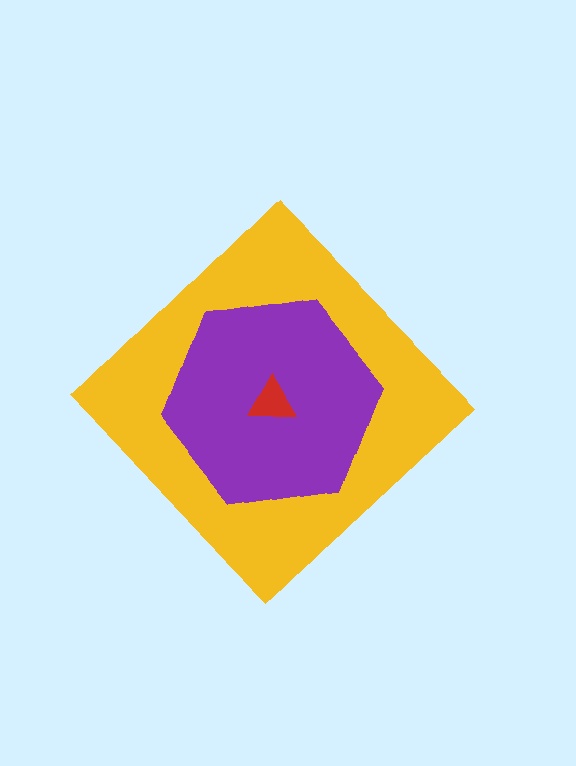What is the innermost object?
The red triangle.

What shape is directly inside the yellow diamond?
The purple hexagon.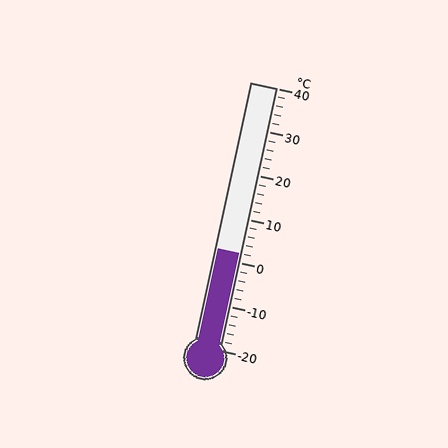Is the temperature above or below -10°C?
The temperature is above -10°C.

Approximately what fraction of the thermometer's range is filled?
The thermometer is filled to approximately 35% of its range.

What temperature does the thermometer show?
The thermometer shows approximately 2°C.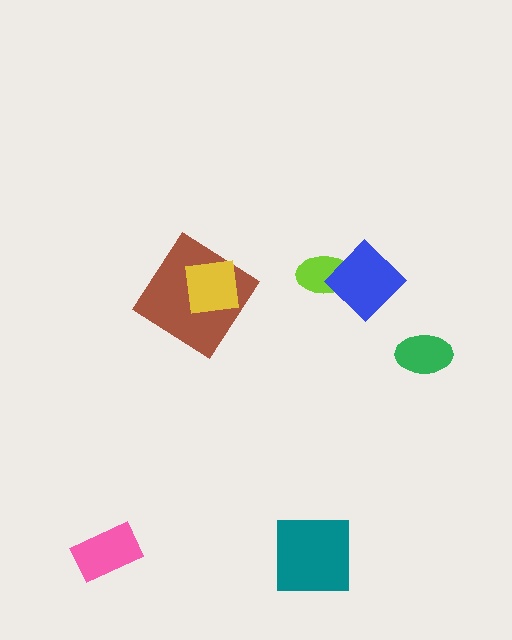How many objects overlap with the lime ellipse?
1 object overlaps with the lime ellipse.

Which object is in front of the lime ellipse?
The blue diamond is in front of the lime ellipse.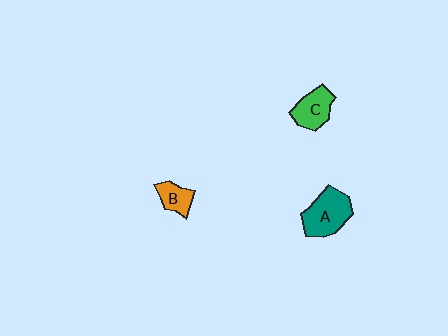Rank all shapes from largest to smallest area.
From largest to smallest: A (teal), C (green), B (orange).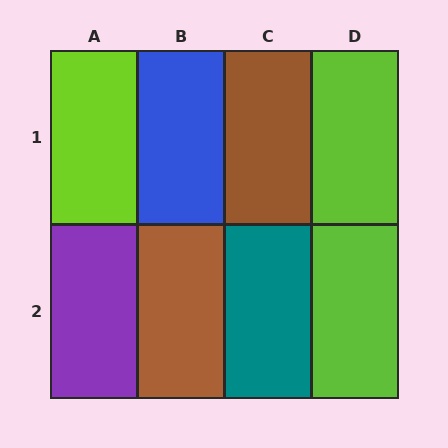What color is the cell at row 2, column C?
Teal.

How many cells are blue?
1 cell is blue.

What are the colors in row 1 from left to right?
Lime, blue, brown, lime.